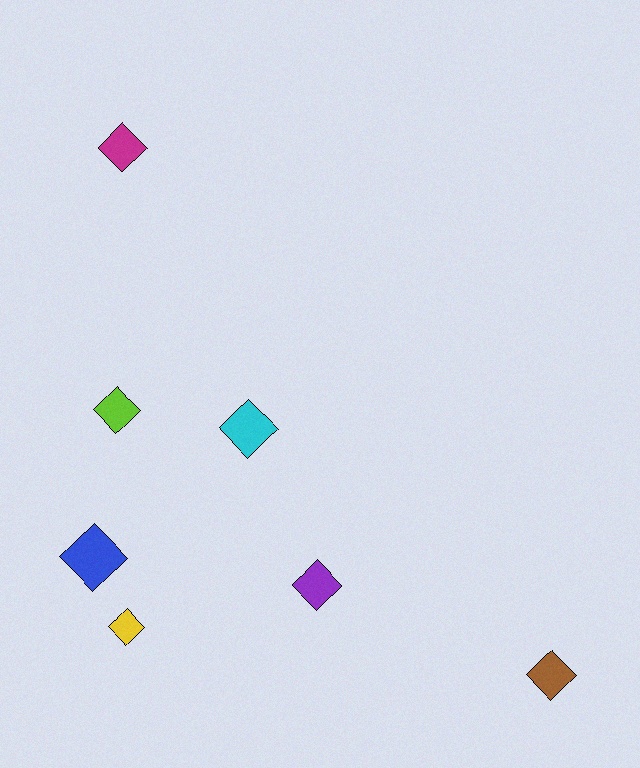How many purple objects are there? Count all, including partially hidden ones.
There is 1 purple object.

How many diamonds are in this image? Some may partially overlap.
There are 7 diamonds.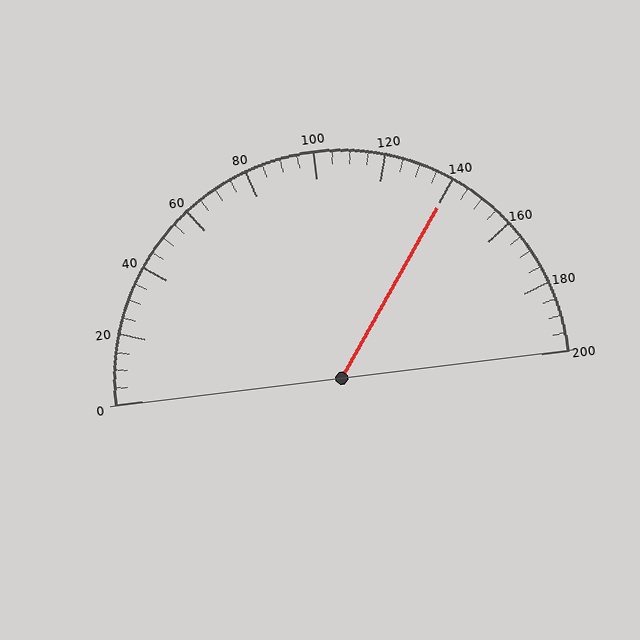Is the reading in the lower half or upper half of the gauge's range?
The reading is in the upper half of the range (0 to 200).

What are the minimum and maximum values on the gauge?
The gauge ranges from 0 to 200.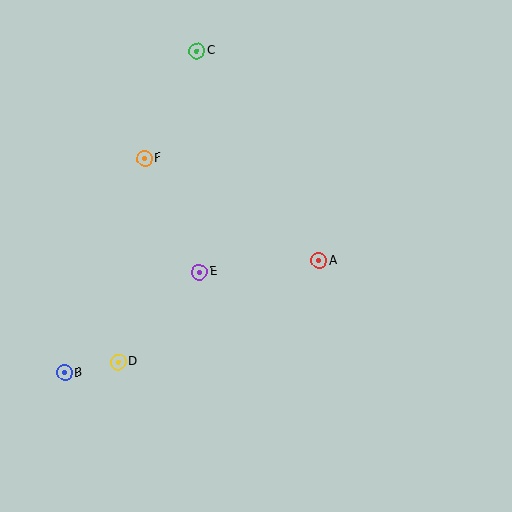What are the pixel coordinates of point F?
Point F is at (144, 158).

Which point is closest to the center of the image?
Point E at (199, 272) is closest to the center.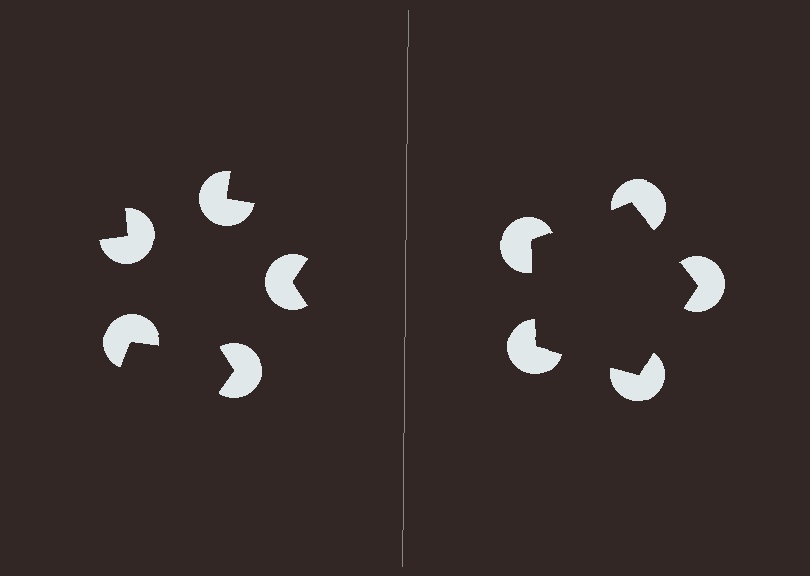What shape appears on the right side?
An illusory pentagon.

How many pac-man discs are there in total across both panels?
10 — 5 on each side.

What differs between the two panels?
The pac-man discs are positioned identically on both sides; only the wedge orientations differ. On the right they align to a pentagon; on the left they are misaligned.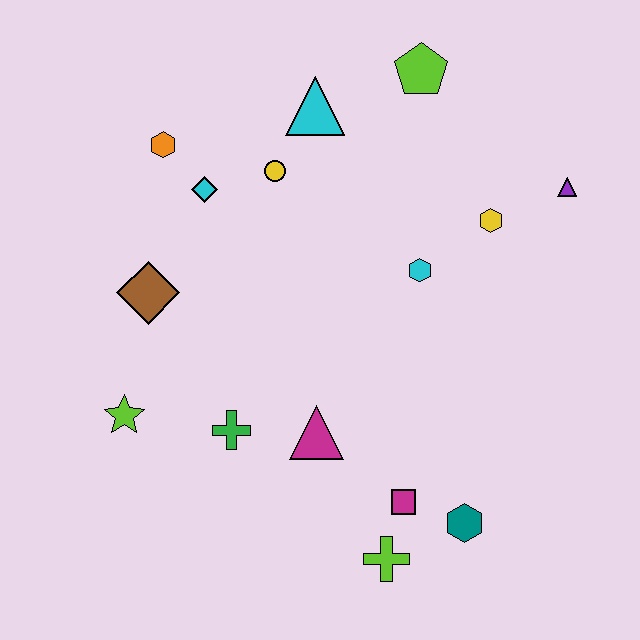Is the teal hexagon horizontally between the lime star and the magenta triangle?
No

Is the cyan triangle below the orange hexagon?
No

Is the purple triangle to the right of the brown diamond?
Yes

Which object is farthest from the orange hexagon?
The teal hexagon is farthest from the orange hexagon.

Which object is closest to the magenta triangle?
The green cross is closest to the magenta triangle.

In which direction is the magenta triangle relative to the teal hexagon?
The magenta triangle is to the left of the teal hexagon.